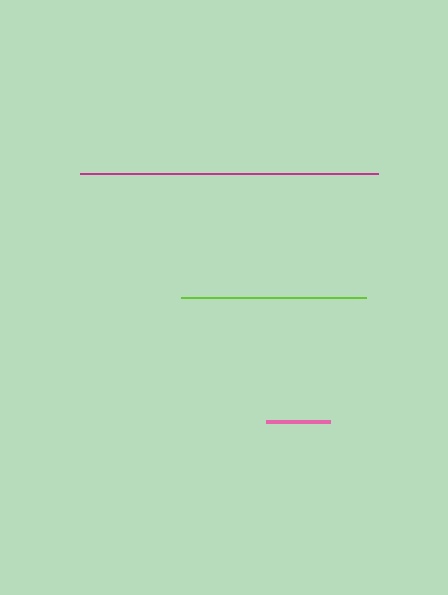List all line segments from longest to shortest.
From longest to shortest: magenta, lime, pink.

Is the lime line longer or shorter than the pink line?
The lime line is longer than the pink line.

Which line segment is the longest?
The magenta line is the longest at approximately 298 pixels.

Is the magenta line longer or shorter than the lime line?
The magenta line is longer than the lime line.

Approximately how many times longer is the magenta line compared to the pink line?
The magenta line is approximately 4.6 times the length of the pink line.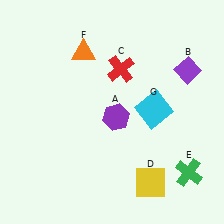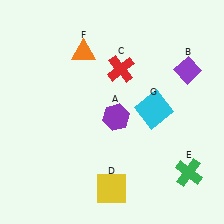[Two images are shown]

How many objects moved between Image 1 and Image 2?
1 object moved between the two images.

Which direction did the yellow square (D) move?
The yellow square (D) moved left.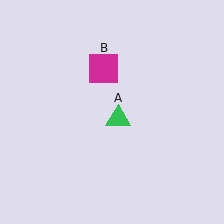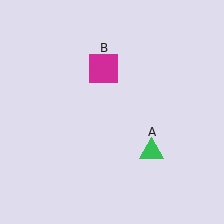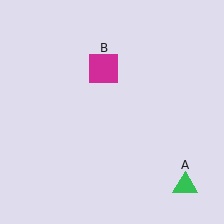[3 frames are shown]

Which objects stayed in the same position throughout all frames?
Magenta square (object B) remained stationary.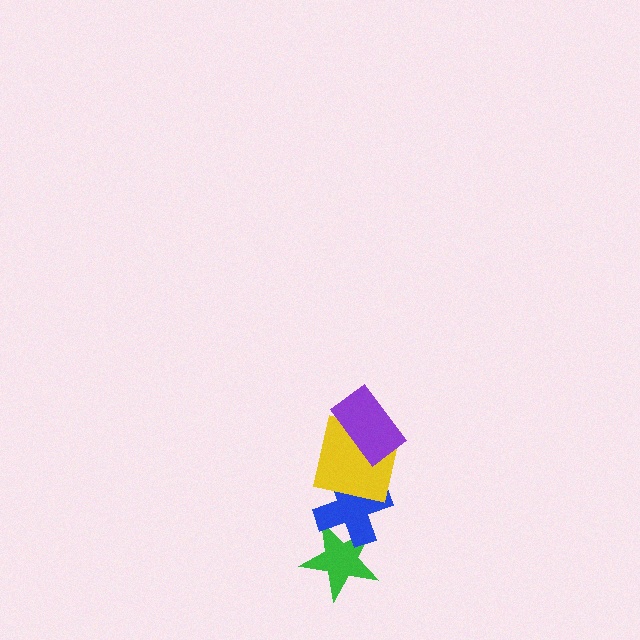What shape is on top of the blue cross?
The yellow square is on top of the blue cross.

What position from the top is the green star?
The green star is 4th from the top.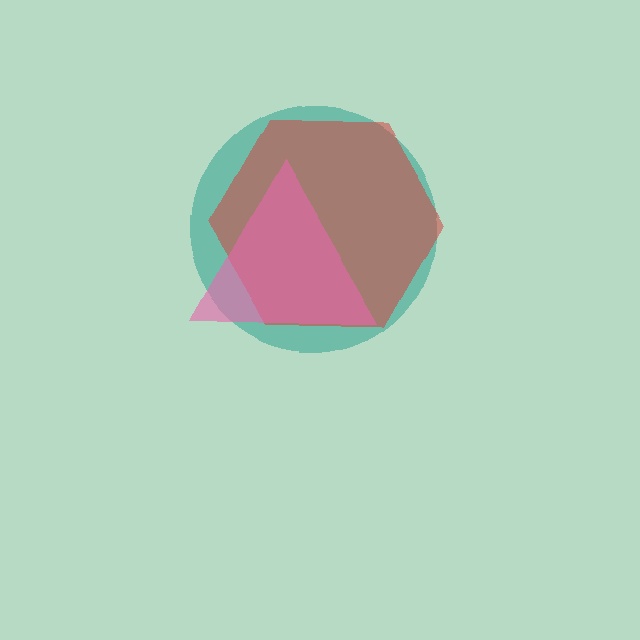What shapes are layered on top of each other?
The layered shapes are: a teal circle, a red hexagon, a pink triangle.